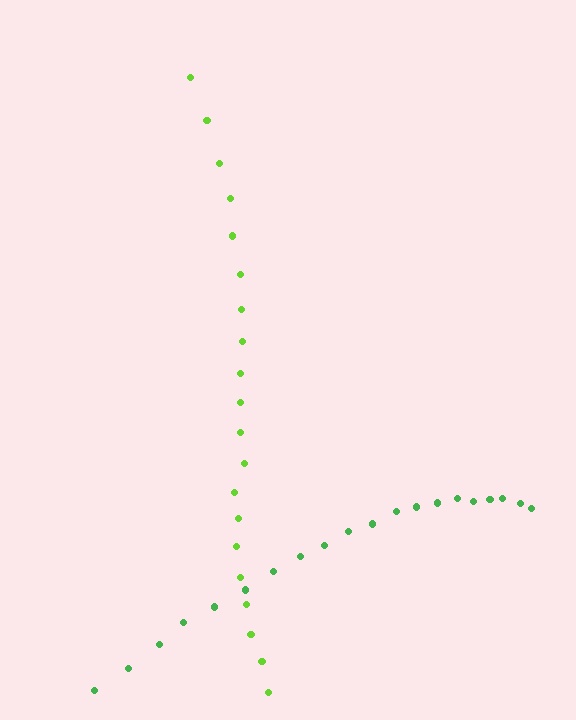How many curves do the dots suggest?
There are 2 distinct paths.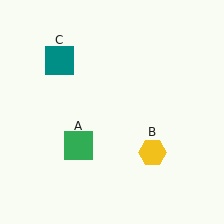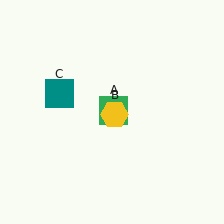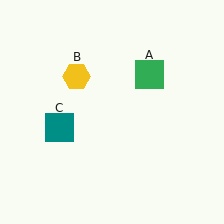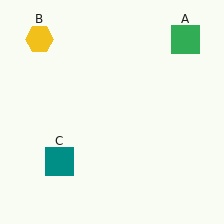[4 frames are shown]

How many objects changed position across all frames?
3 objects changed position: green square (object A), yellow hexagon (object B), teal square (object C).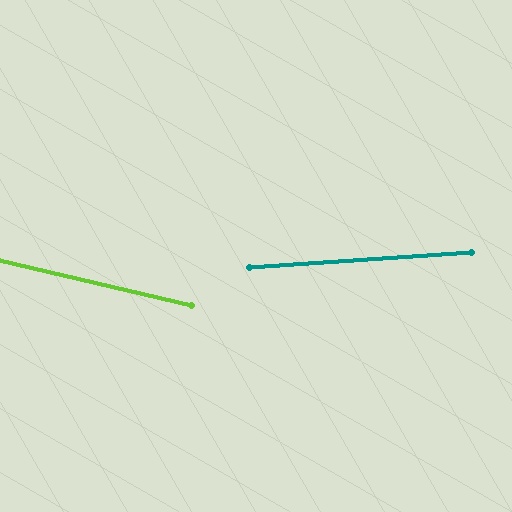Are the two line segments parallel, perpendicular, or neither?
Neither parallel nor perpendicular — they differ by about 17°.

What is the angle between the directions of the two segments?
Approximately 17 degrees.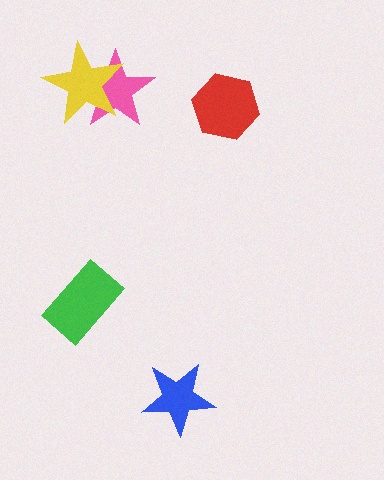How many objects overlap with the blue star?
0 objects overlap with the blue star.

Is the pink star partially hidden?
Yes, it is partially covered by another shape.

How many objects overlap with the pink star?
1 object overlaps with the pink star.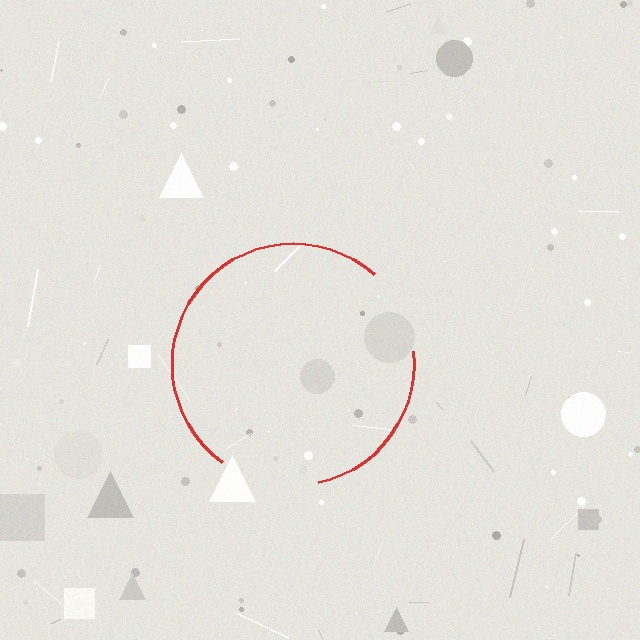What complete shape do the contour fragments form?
The contour fragments form a circle.